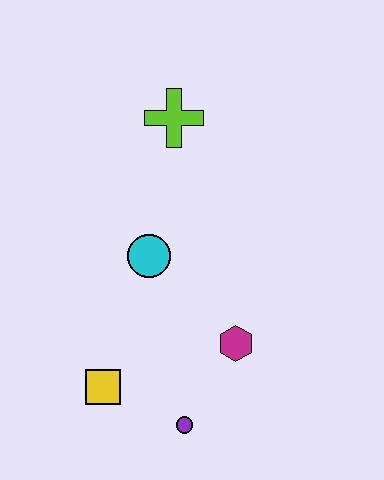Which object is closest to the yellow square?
The purple circle is closest to the yellow square.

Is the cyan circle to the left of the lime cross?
Yes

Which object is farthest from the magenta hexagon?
The lime cross is farthest from the magenta hexagon.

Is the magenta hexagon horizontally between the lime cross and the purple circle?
No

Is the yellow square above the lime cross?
No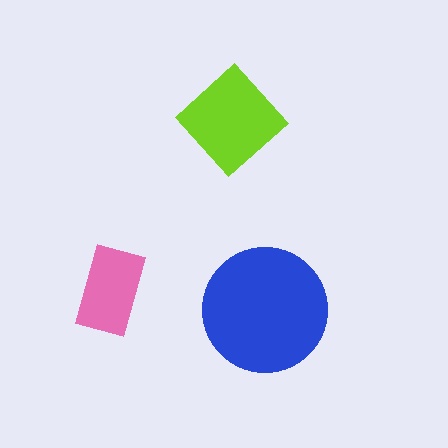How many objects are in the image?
There are 3 objects in the image.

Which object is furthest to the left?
The pink rectangle is leftmost.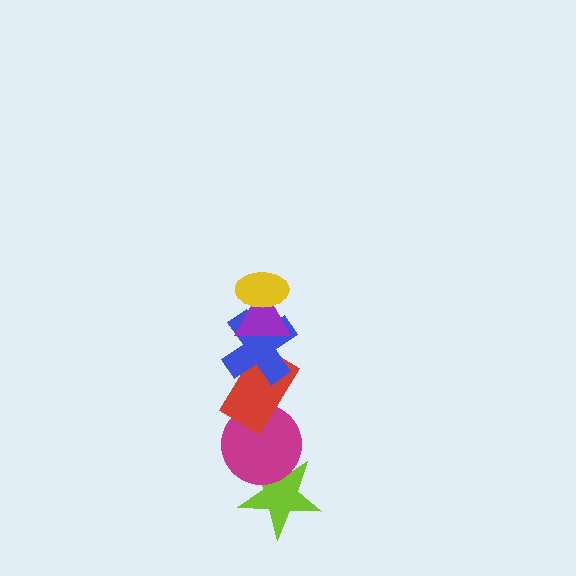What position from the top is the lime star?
The lime star is 6th from the top.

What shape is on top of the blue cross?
The purple triangle is on top of the blue cross.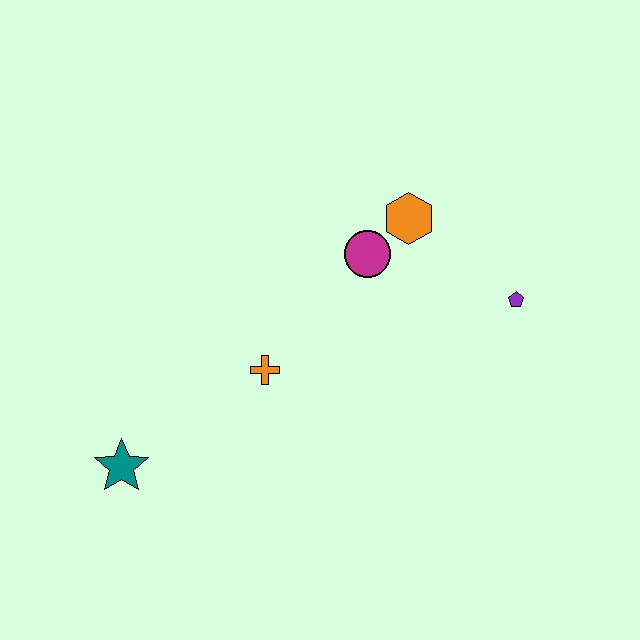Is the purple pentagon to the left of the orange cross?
No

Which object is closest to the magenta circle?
The orange hexagon is closest to the magenta circle.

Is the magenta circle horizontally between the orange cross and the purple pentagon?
Yes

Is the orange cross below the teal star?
No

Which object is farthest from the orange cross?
The purple pentagon is farthest from the orange cross.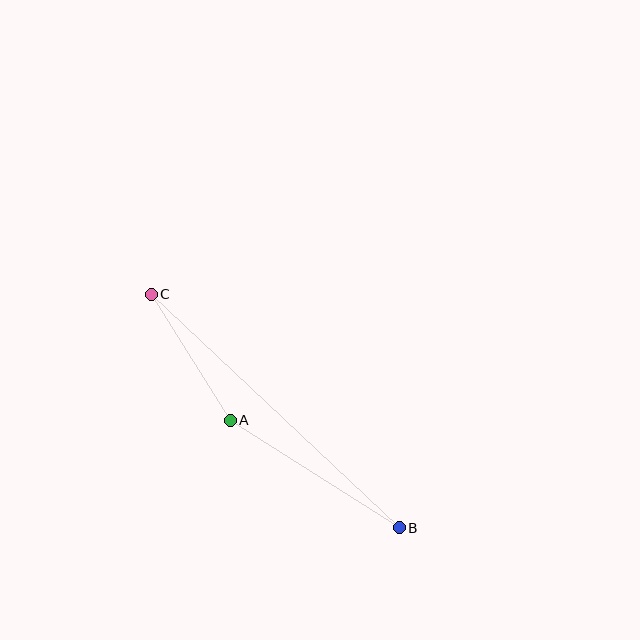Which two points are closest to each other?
Points A and C are closest to each other.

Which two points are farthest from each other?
Points B and C are farthest from each other.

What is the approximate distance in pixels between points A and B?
The distance between A and B is approximately 201 pixels.